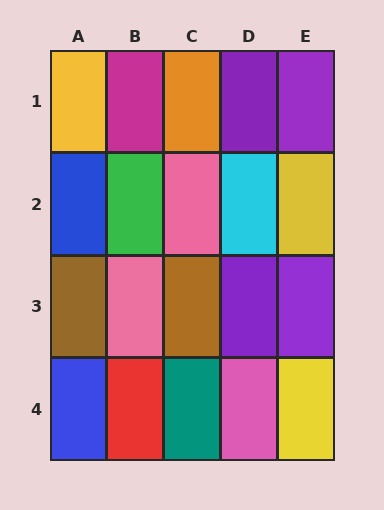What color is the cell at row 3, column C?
Brown.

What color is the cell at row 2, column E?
Yellow.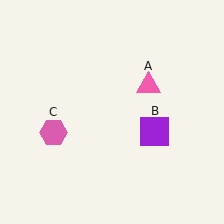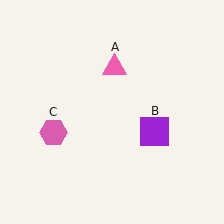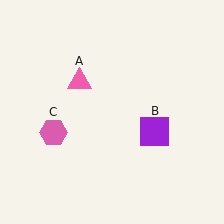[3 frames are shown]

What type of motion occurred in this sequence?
The pink triangle (object A) rotated counterclockwise around the center of the scene.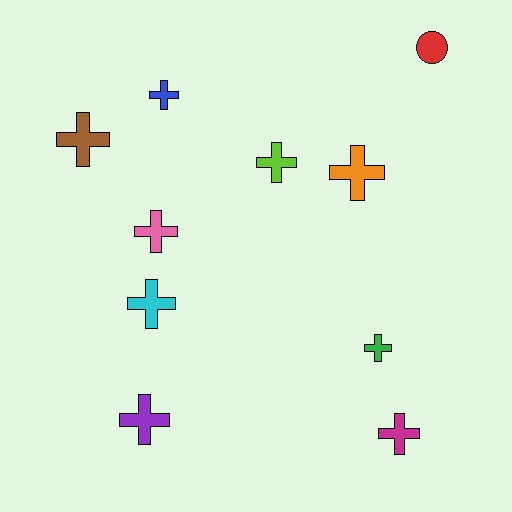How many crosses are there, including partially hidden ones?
There are 9 crosses.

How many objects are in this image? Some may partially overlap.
There are 10 objects.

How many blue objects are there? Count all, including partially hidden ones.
There is 1 blue object.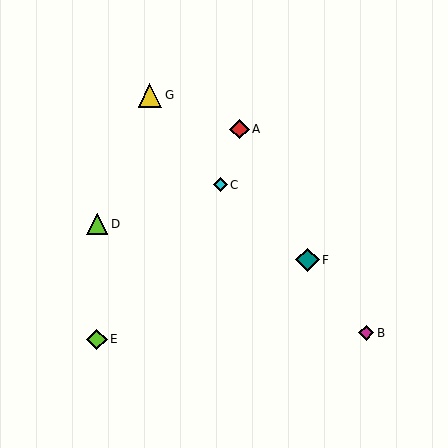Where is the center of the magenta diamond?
The center of the magenta diamond is at (366, 333).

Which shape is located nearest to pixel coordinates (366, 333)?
The magenta diamond (labeled B) at (366, 333) is nearest to that location.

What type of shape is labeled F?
Shape F is a teal diamond.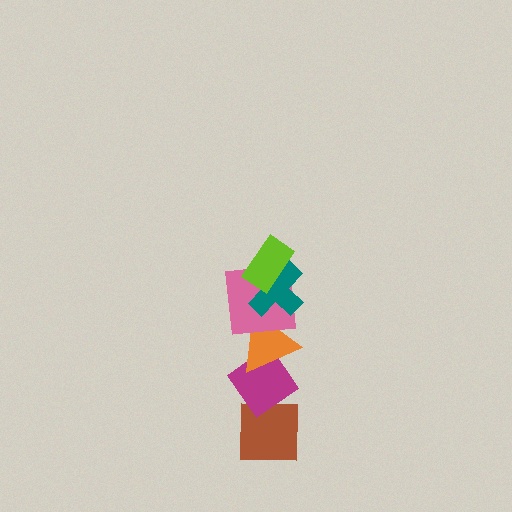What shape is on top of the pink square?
The teal cross is on top of the pink square.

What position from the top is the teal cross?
The teal cross is 2nd from the top.